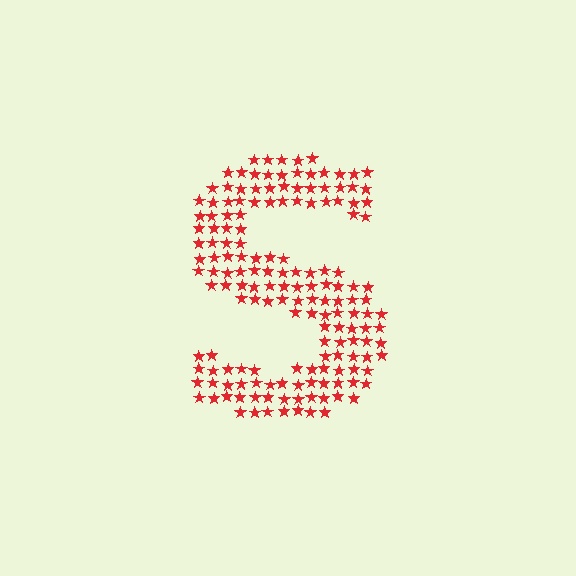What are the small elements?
The small elements are stars.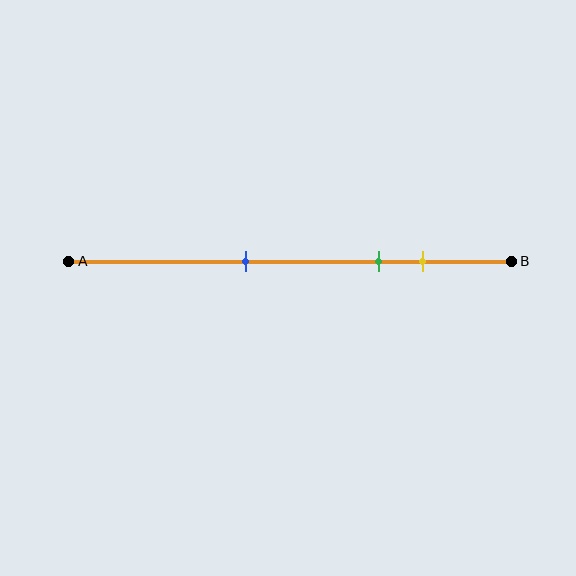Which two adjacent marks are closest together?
The green and yellow marks are the closest adjacent pair.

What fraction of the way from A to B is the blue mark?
The blue mark is approximately 40% (0.4) of the way from A to B.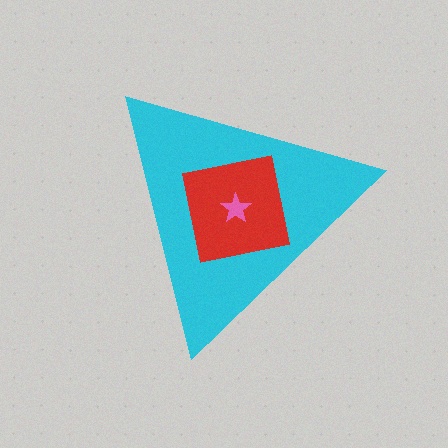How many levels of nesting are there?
3.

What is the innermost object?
The pink star.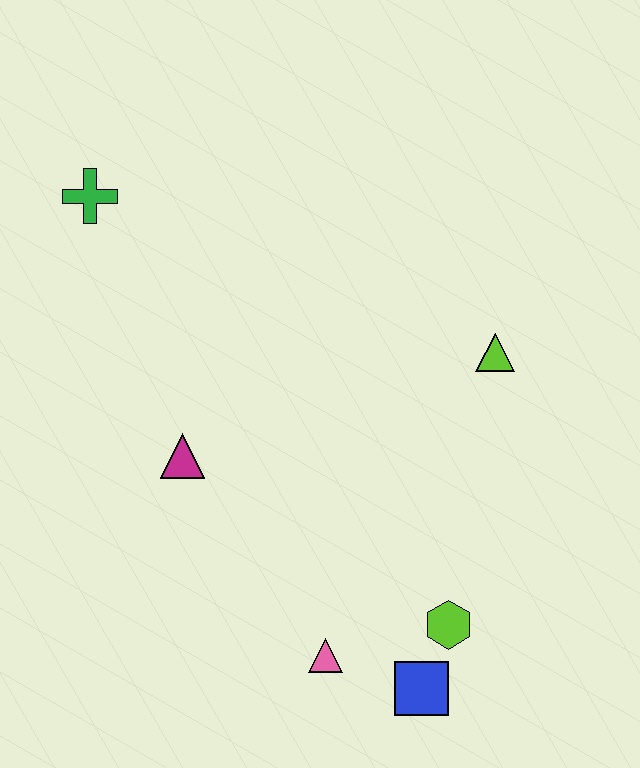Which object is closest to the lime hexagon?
The blue square is closest to the lime hexagon.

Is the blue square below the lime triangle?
Yes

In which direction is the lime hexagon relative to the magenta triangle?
The lime hexagon is to the right of the magenta triangle.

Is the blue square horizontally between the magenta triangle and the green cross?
No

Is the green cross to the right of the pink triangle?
No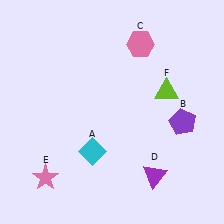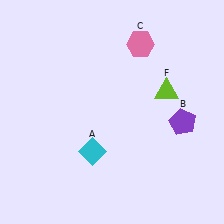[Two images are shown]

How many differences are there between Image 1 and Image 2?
There are 2 differences between the two images.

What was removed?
The purple triangle (D), the pink star (E) were removed in Image 2.